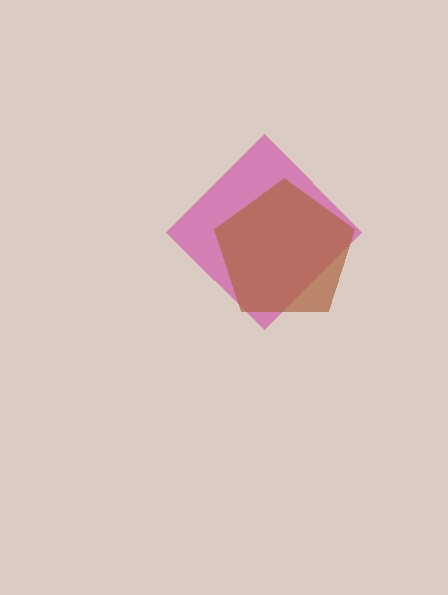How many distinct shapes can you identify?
There are 2 distinct shapes: a magenta diamond, a brown pentagon.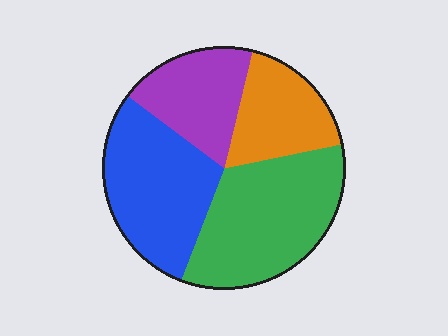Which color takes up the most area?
Green, at roughly 35%.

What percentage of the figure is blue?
Blue covers 29% of the figure.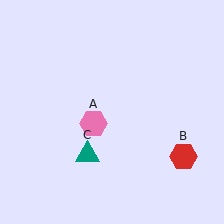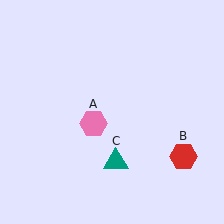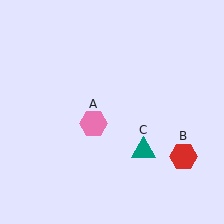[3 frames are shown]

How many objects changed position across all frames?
1 object changed position: teal triangle (object C).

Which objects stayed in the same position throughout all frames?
Pink hexagon (object A) and red hexagon (object B) remained stationary.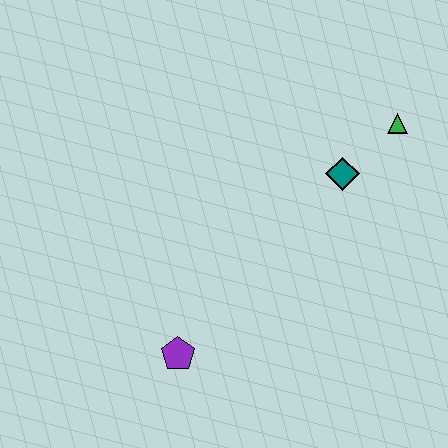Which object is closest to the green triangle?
The teal diamond is closest to the green triangle.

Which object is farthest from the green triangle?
The purple pentagon is farthest from the green triangle.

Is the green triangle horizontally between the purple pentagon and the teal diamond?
No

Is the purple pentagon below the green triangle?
Yes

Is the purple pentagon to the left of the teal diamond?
Yes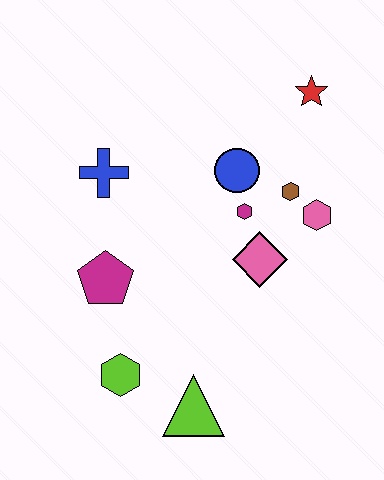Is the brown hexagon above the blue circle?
No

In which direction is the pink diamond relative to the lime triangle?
The pink diamond is above the lime triangle.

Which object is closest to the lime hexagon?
The lime triangle is closest to the lime hexagon.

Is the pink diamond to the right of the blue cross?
Yes